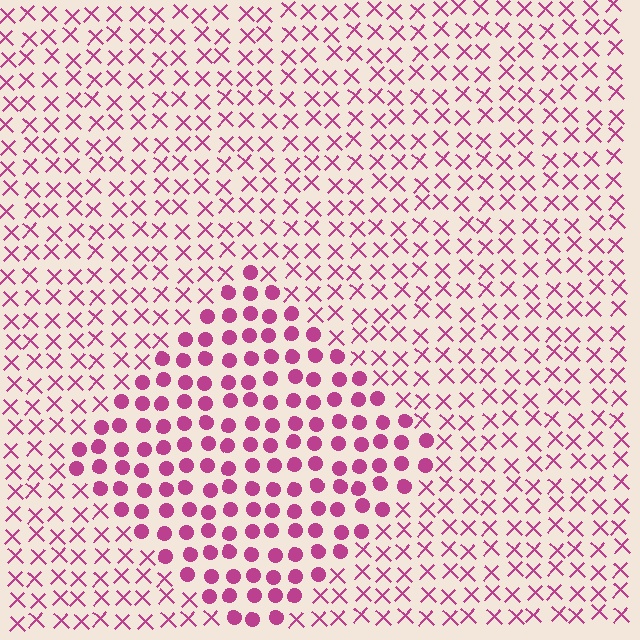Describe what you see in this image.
The image is filled with small magenta elements arranged in a uniform grid. A diamond-shaped region contains circles, while the surrounding area contains X marks. The boundary is defined purely by the change in element shape.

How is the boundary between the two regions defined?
The boundary is defined by a change in element shape: circles inside vs. X marks outside. All elements share the same color and spacing.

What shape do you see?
I see a diamond.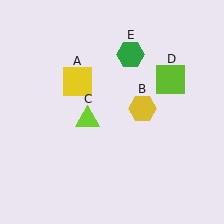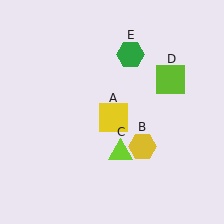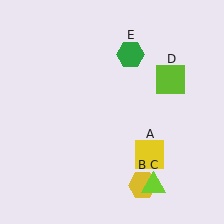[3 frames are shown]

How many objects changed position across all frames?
3 objects changed position: yellow square (object A), yellow hexagon (object B), lime triangle (object C).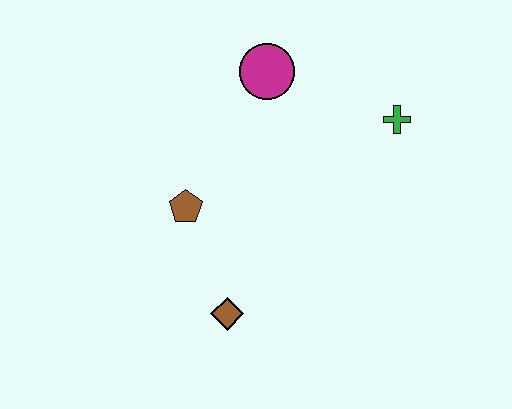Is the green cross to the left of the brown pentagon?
No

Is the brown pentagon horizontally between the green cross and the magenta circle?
No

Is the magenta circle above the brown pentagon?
Yes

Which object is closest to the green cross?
The magenta circle is closest to the green cross.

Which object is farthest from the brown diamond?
The green cross is farthest from the brown diamond.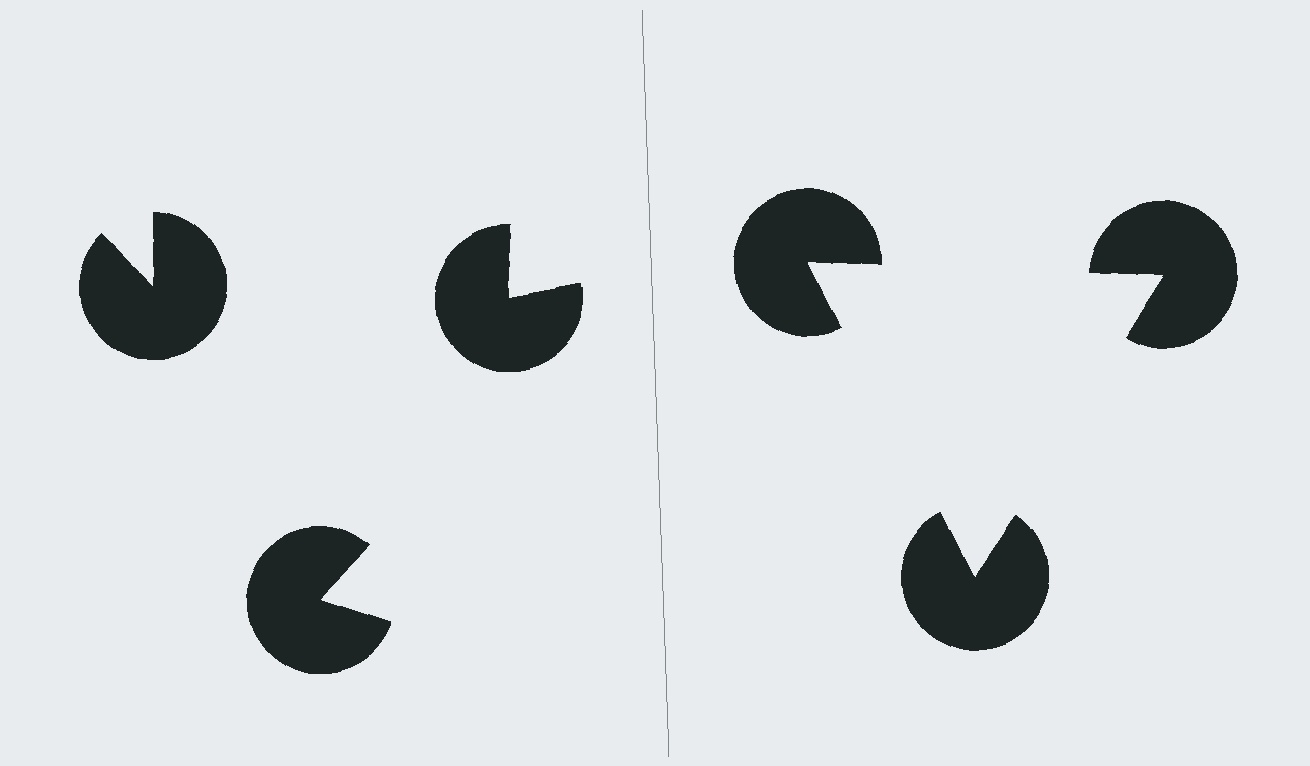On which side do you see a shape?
An illusory triangle appears on the right side. On the left side the wedge cuts are rotated, so no coherent shape forms.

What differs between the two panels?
The pac-man discs are positioned identically on both sides; only the wedge orientations differ. On the right they align to a triangle; on the left they are misaligned.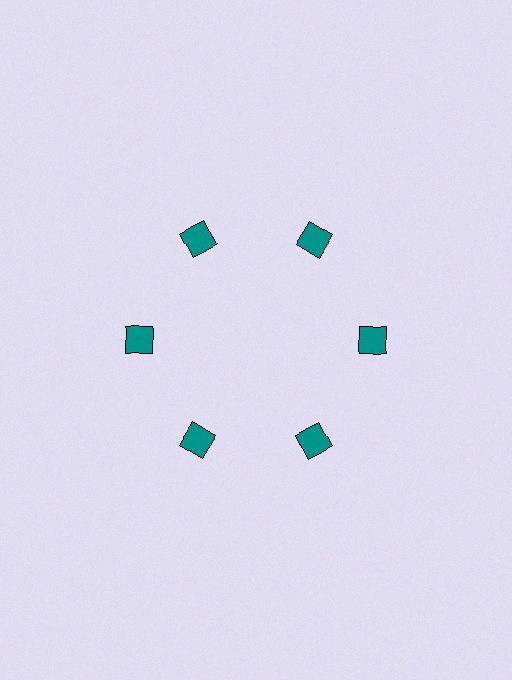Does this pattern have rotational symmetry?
Yes, this pattern has 6-fold rotational symmetry. It looks the same after rotating 60 degrees around the center.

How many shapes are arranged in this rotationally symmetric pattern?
There are 6 shapes, arranged in 6 groups of 1.